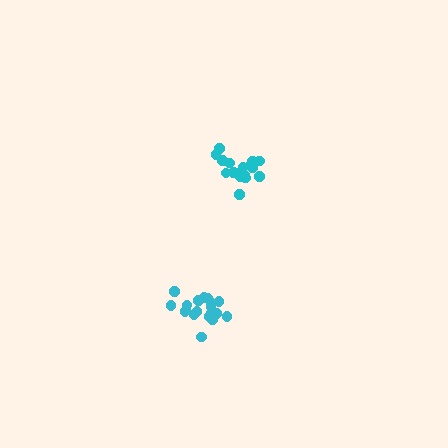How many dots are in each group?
Group 1: 18 dots, Group 2: 19 dots (37 total).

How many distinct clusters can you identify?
There are 2 distinct clusters.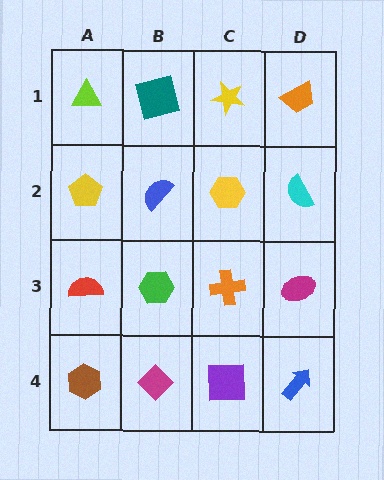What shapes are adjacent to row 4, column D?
A magenta ellipse (row 3, column D), a purple square (row 4, column C).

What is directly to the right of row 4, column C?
A blue arrow.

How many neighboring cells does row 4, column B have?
3.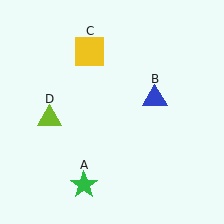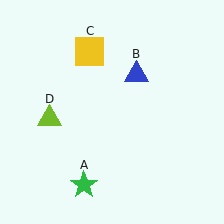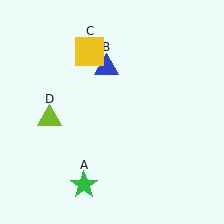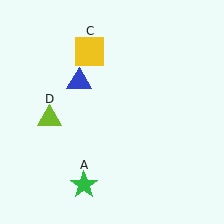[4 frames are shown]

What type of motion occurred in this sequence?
The blue triangle (object B) rotated counterclockwise around the center of the scene.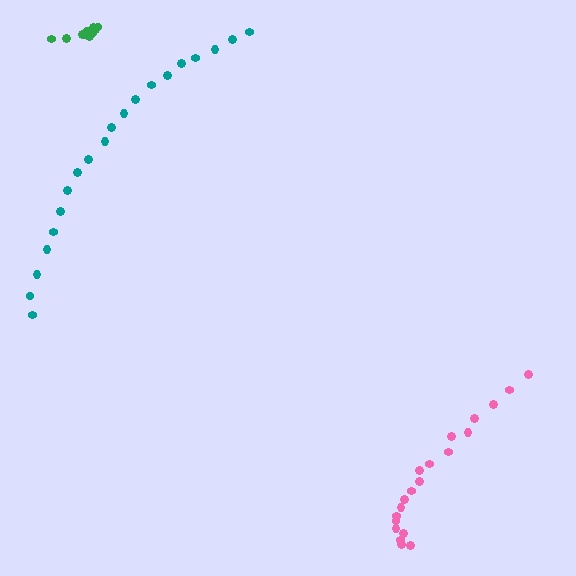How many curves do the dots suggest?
There are 3 distinct paths.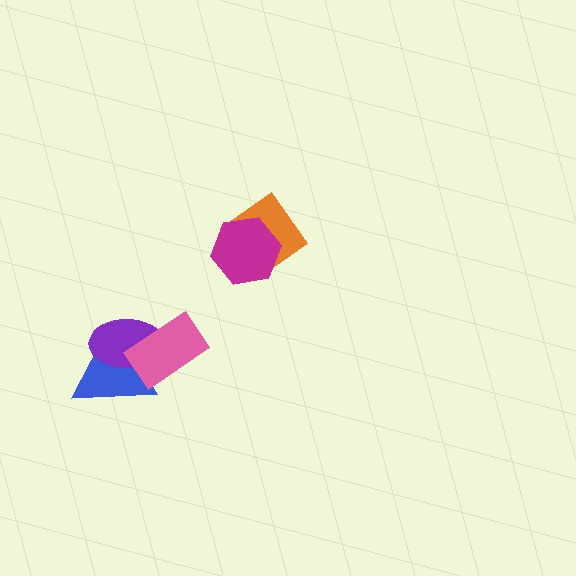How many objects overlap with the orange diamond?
1 object overlaps with the orange diamond.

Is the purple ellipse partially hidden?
Yes, it is partially covered by another shape.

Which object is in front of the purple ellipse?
The pink rectangle is in front of the purple ellipse.